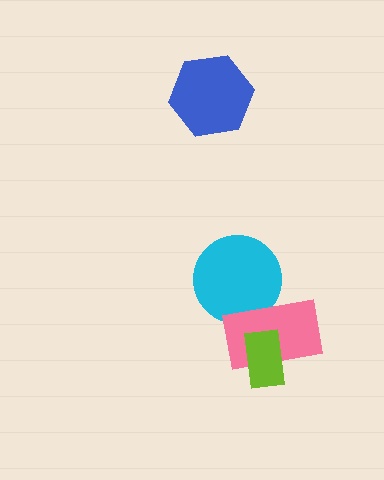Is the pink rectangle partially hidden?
Yes, it is partially covered by another shape.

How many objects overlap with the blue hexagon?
0 objects overlap with the blue hexagon.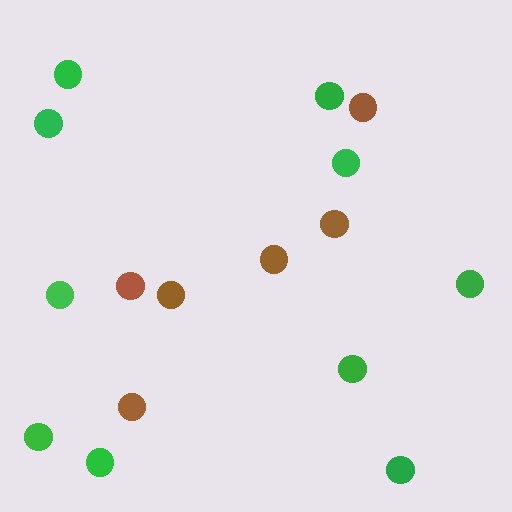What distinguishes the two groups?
There are 2 groups: one group of green circles (10) and one group of brown circles (6).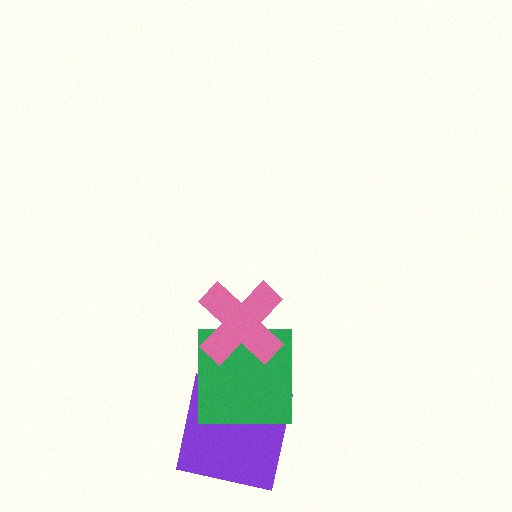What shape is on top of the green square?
The pink cross is on top of the green square.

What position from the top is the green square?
The green square is 2nd from the top.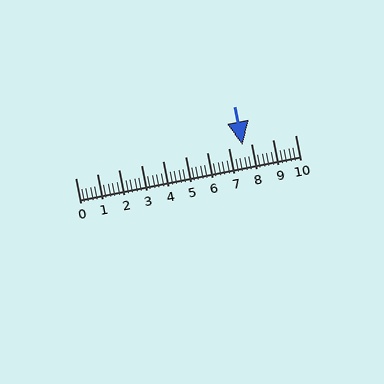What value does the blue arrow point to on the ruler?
The blue arrow points to approximately 7.6.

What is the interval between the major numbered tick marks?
The major tick marks are spaced 1 units apart.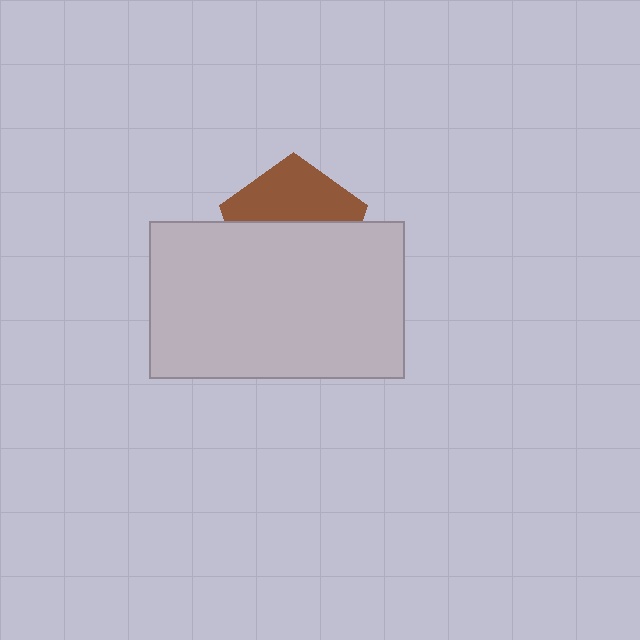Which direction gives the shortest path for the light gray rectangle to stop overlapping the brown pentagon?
Moving down gives the shortest separation.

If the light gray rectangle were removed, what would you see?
You would see the complete brown pentagon.